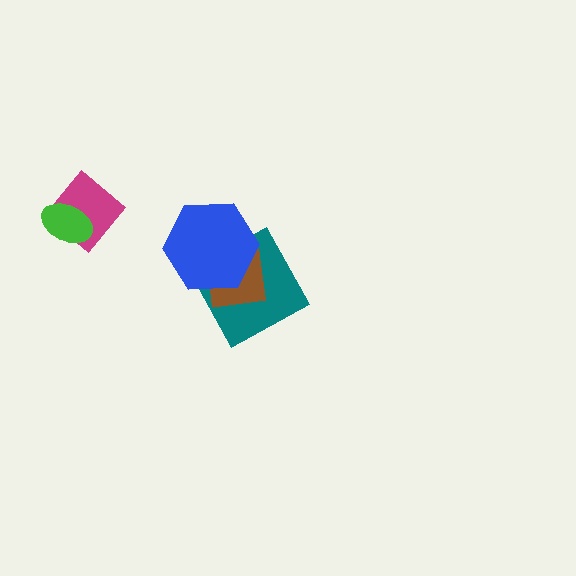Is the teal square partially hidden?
Yes, it is partially covered by another shape.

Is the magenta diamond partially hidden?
Yes, it is partially covered by another shape.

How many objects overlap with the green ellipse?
1 object overlaps with the green ellipse.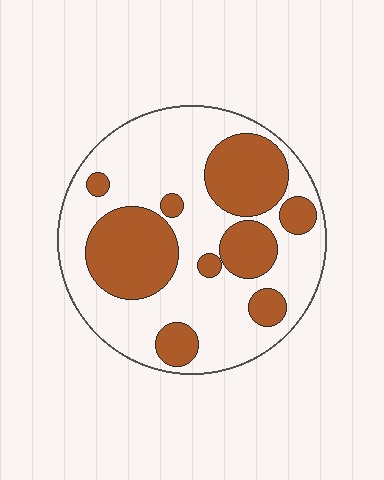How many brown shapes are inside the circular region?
9.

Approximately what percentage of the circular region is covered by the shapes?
Approximately 35%.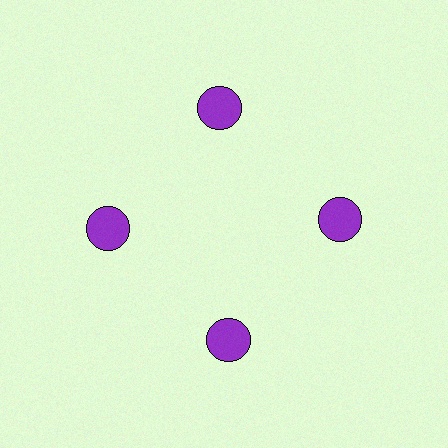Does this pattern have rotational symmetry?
Yes, this pattern has 4-fold rotational symmetry. It looks the same after rotating 90 degrees around the center.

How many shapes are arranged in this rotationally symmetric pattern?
There are 4 shapes, arranged in 4 groups of 1.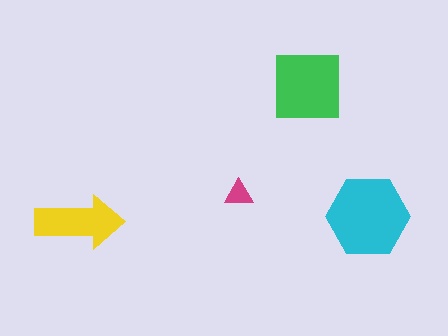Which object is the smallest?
The magenta triangle.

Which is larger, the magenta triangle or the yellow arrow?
The yellow arrow.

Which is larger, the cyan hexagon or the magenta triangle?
The cyan hexagon.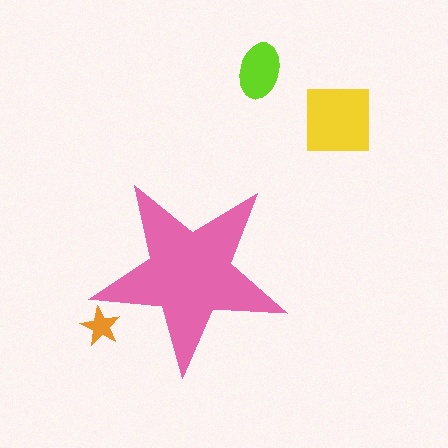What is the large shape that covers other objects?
A pink star.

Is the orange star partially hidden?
Yes, the orange star is partially hidden behind the pink star.